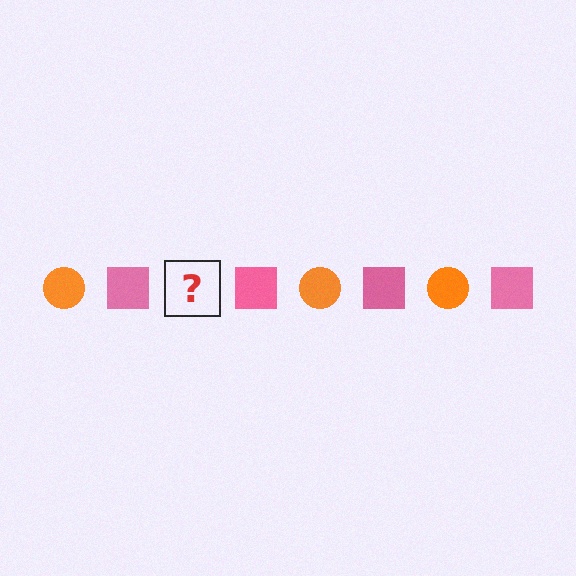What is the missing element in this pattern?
The missing element is an orange circle.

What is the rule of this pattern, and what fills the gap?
The rule is that the pattern alternates between orange circle and pink square. The gap should be filled with an orange circle.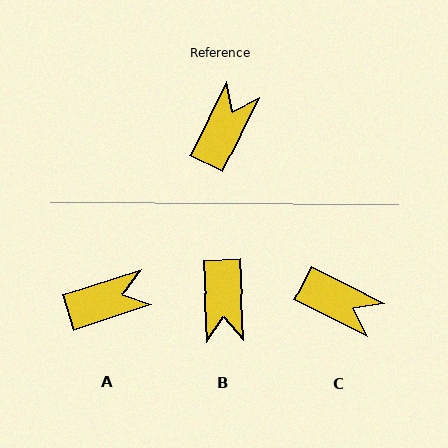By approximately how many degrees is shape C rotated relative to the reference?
Approximately 90 degrees clockwise.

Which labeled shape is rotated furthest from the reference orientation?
B, about 151 degrees away.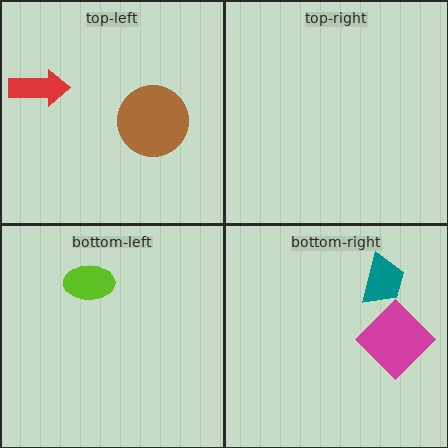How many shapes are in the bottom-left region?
1.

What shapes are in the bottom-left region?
The lime ellipse.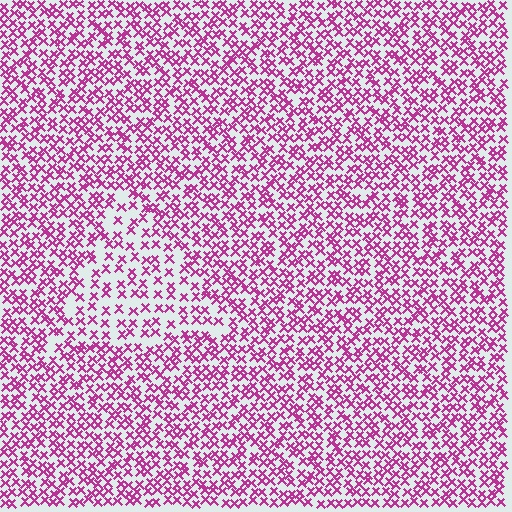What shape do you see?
I see a triangle.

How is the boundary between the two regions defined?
The boundary is defined by a change in element density (approximately 1.7x ratio). All elements are the same color, size, and shape.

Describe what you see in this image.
The image contains small magenta elements arranged at two different densities. A triangle-shaped region is visible where the elements are less densely packed than the surrounding area.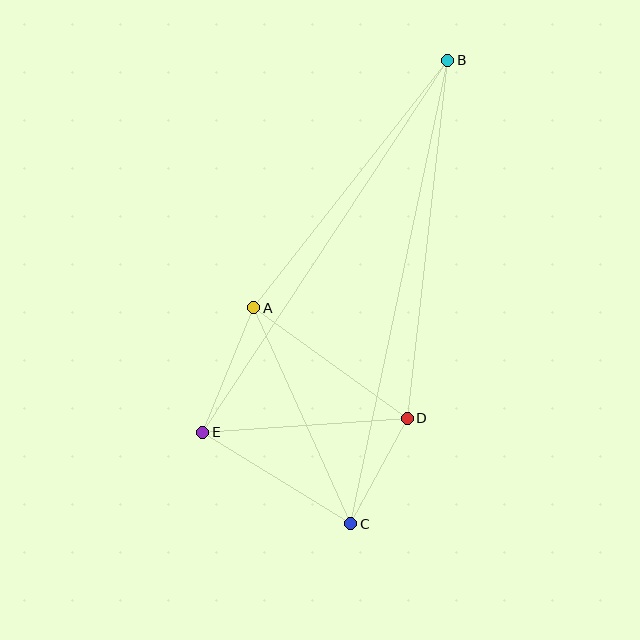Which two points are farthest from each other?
Points B and C are farthest from each other.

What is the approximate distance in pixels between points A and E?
The distance between A and E is approximately 135 pixels.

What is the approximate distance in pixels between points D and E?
The distance between D and E is approximately 205 pixels.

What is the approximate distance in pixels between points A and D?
The distance between A and D is approximately 189 pixels.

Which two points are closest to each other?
Points C and D are closest to each other.